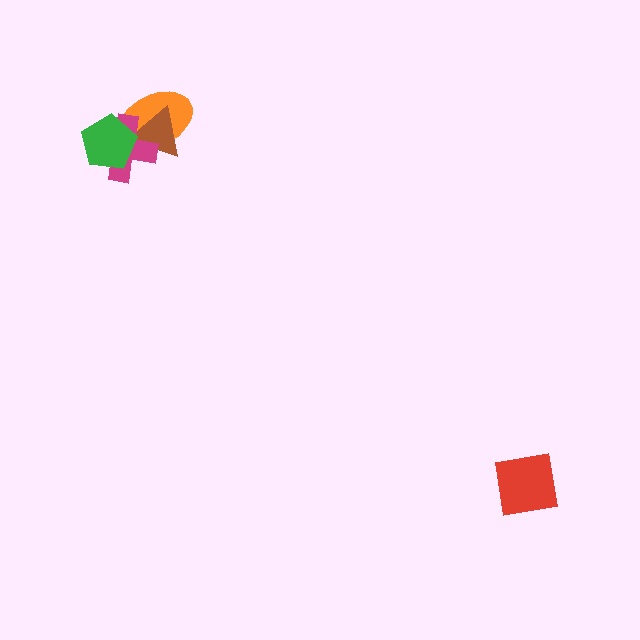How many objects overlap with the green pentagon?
3 objects overlap with the green pentagon.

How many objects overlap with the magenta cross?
3 objects overlap with the magenta cross.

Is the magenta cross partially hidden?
Yes, it is partially covered by another shape.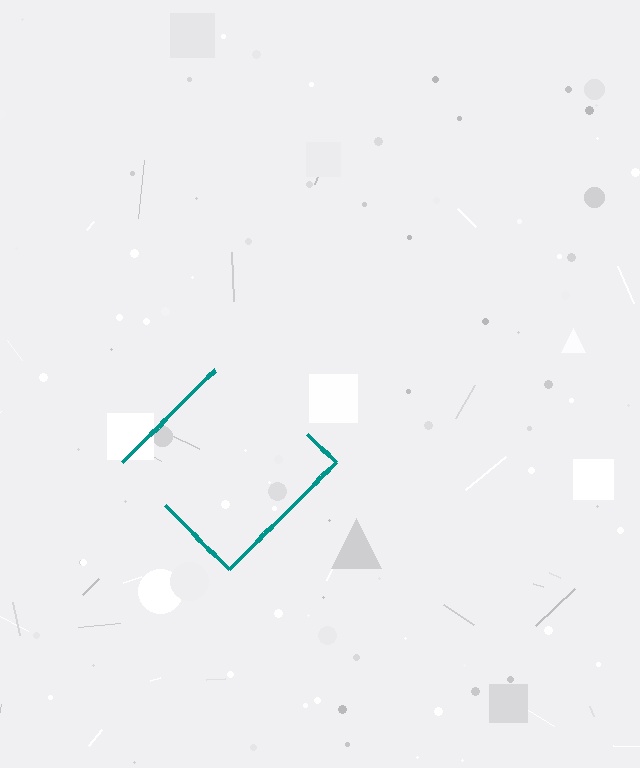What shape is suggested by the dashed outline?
The dashed outline suggests a diamond.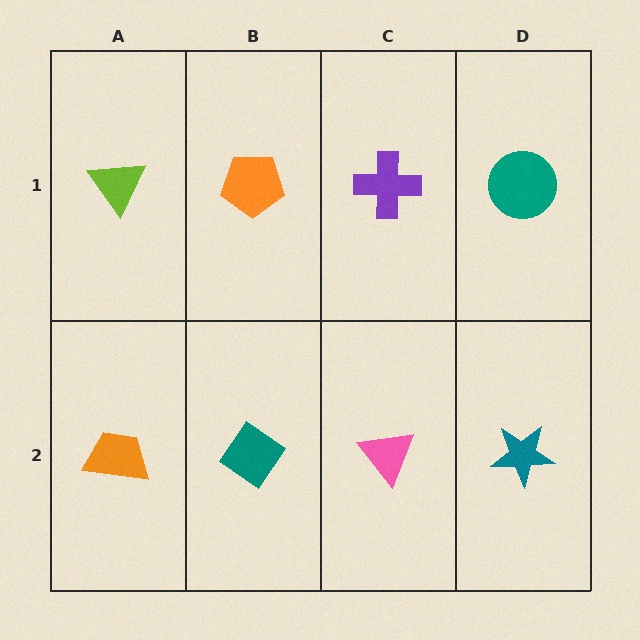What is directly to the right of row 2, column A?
A teal diamond.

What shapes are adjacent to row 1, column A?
An orange trapezoid (row 2, column A), an orange pentagon (row 1, column B).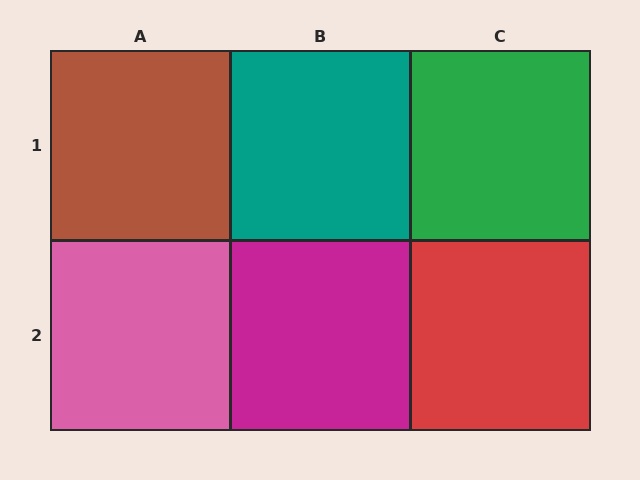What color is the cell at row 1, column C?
Green.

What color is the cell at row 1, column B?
Teal.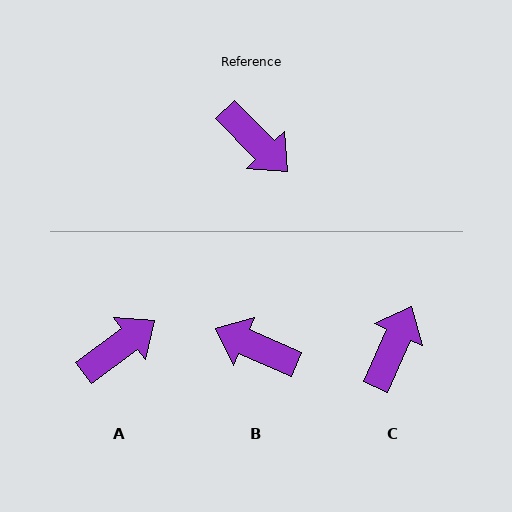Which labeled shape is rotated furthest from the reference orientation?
B, about 158 degrees away.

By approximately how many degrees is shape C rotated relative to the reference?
Approximately 111 degrees counter-clockwise.